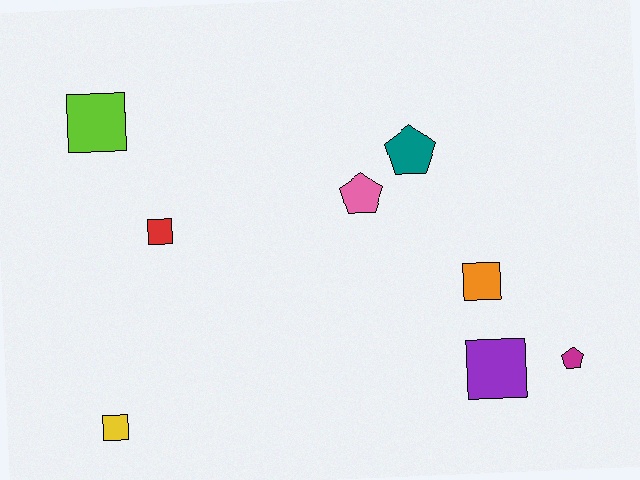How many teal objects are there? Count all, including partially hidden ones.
There is 1 teal object.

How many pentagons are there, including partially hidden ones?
There are 3 pentagons.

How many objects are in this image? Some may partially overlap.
There are 8 objects.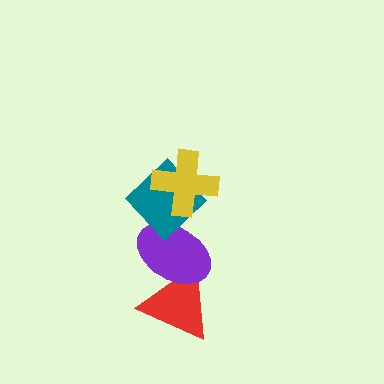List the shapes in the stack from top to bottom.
From top to bottom: the yellow cross, the teal diamond, the purple ellipse, the red triangle.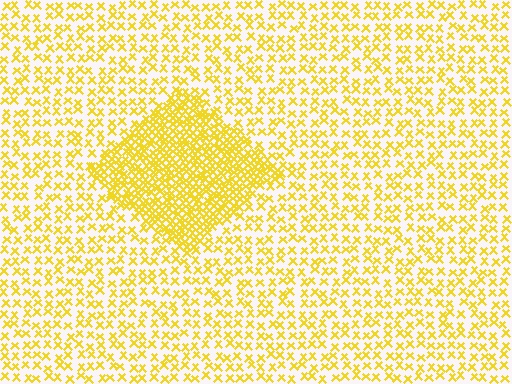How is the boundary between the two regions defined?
The boundary is defined by a change in element density (approximately 2.5x ratio). All elements are the same color, size, and shape.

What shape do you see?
I see a diamond.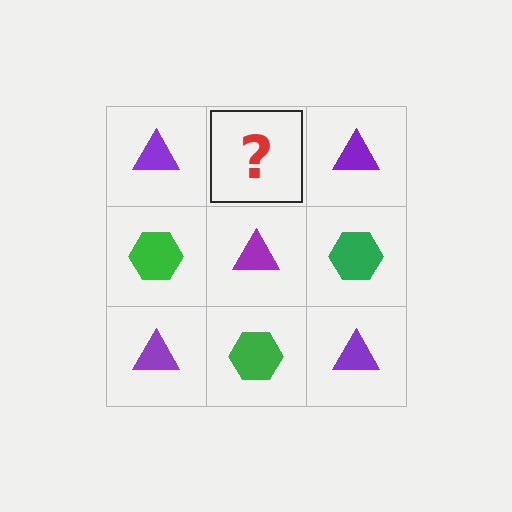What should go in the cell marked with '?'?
The missing cell should contain a green hexagon.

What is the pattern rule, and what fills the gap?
The rule is that it alternates purple triangle and green hexagon in a checkerboard pattern. The gap should be filled with a green hexagon.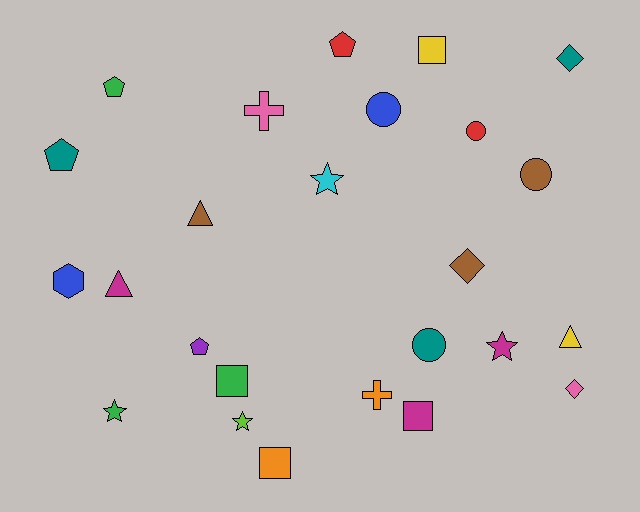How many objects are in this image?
There are 25 objects.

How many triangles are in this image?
There are 3 triangles.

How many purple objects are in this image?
There is 1 purple object.